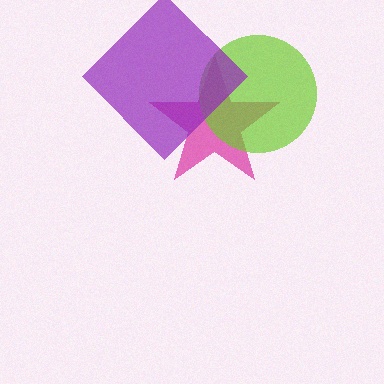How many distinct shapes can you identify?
There are 3 distinct shapes: a magenta star, a lime circle, a purple diamond.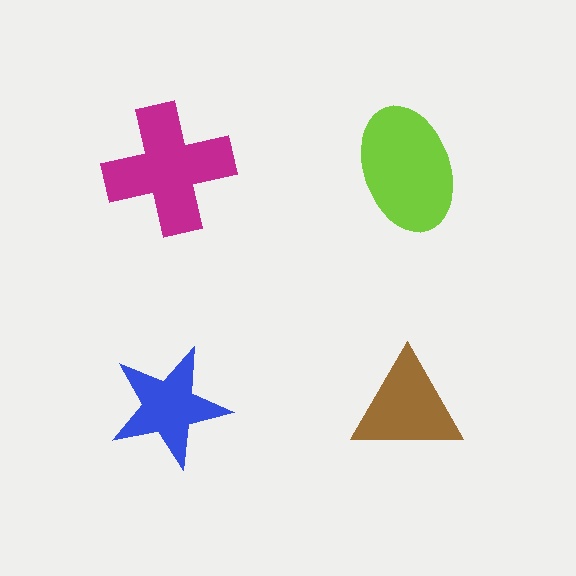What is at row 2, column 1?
A blue star.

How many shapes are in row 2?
2 shapes.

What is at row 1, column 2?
A lime ellipse.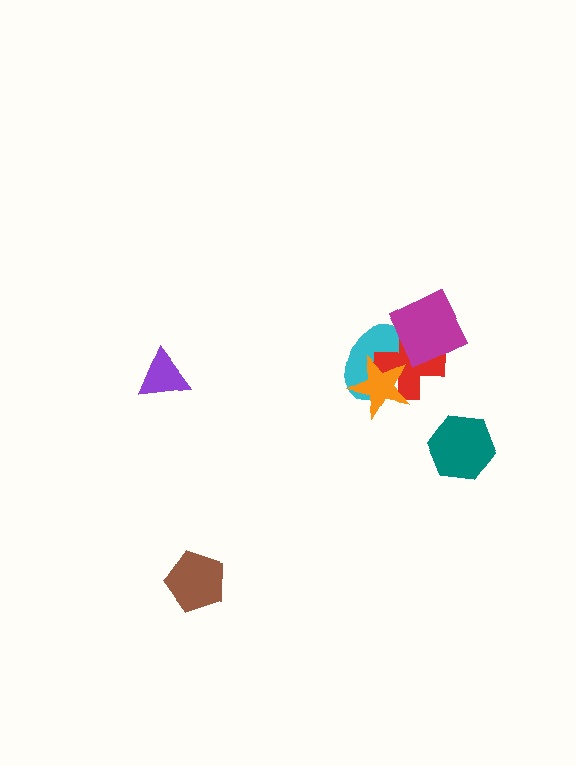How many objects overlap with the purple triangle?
0 objects overlap with the purple triangle.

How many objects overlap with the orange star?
2 objects overlap with the orange star.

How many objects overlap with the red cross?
3 objects overlap with the red cross.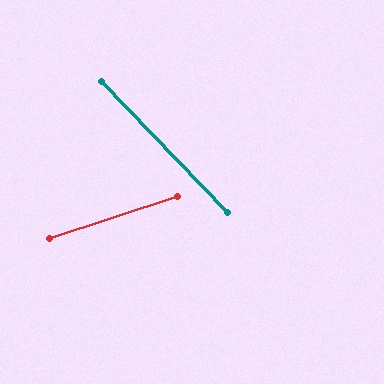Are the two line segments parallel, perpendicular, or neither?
Neither parallel nor perpendicular — they differ by about 64°.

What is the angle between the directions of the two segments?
Approximately 64 degrees.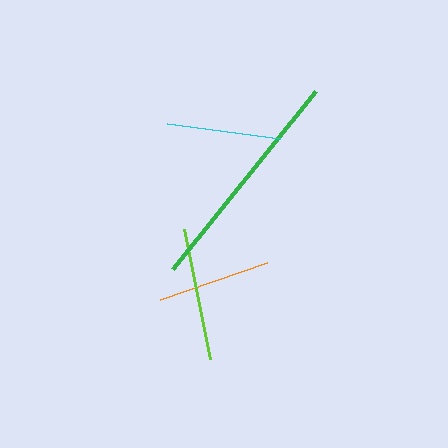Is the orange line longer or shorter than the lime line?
The lime line is longer than the orange line.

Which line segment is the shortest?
The orange line is the shortest at approximately 113 pixels.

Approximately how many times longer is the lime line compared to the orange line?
The lime line is approximately 1.2 times the length of the orange line.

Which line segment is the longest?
The green line is the longest at approximately 228 pixels.